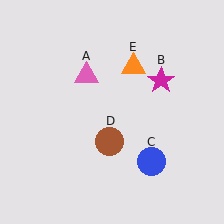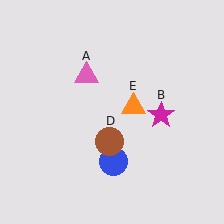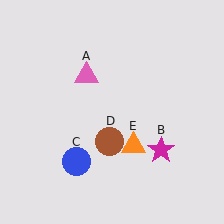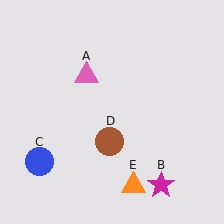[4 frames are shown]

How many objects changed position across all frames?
3 objects changed position: magenta star (object B), blue circle (object C), orange triangle (object E).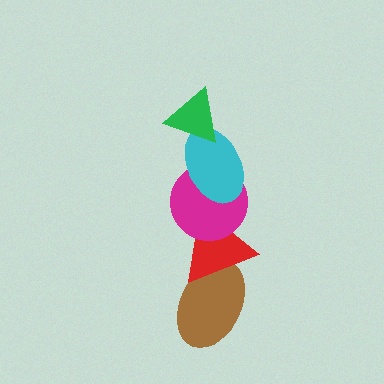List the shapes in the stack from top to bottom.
From top to bottom: the green triangle, the cyan ellipse, the magenta circle, the red triangle, the brown ellipse.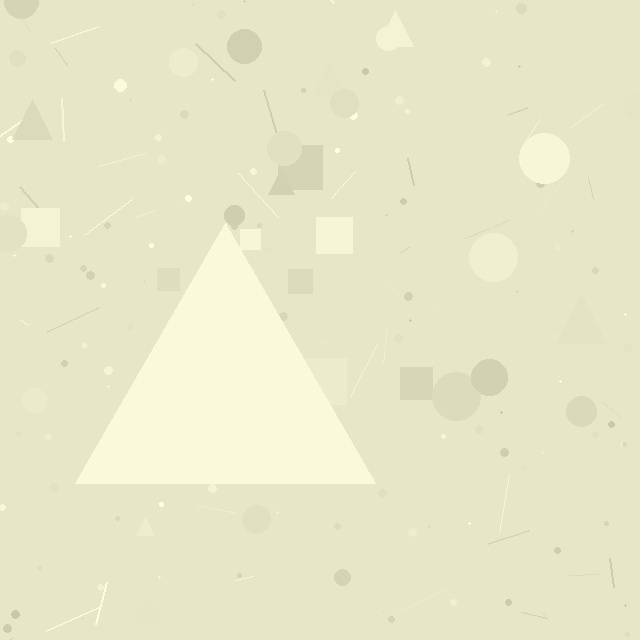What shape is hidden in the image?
A triangle is hidden in the image.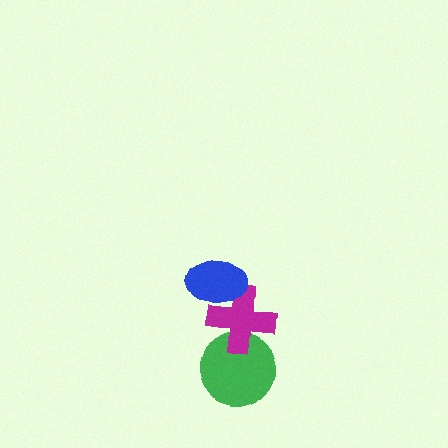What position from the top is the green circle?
The green circle is 3rd from the top.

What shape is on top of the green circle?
The magenta cross is on top of the green circle.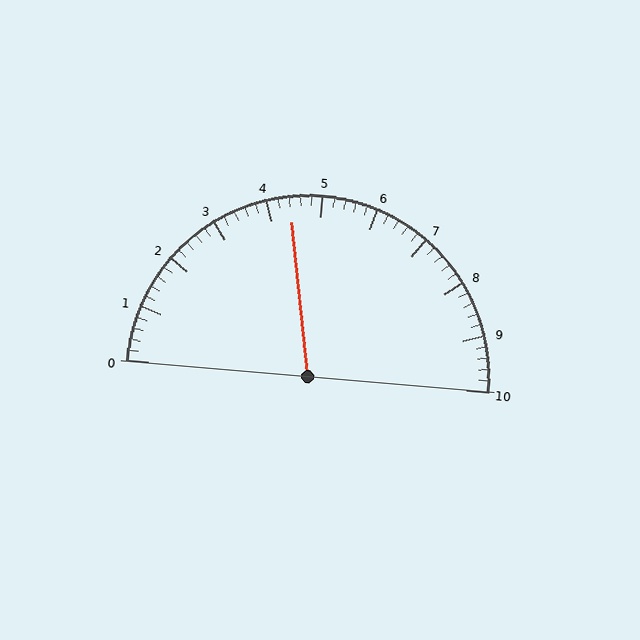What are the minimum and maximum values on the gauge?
The gauge ranges from 0 to 10.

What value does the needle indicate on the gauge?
The needle indicates approximately 4.4.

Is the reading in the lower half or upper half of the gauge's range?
The reading is in the lower half of the range (0 to 10).